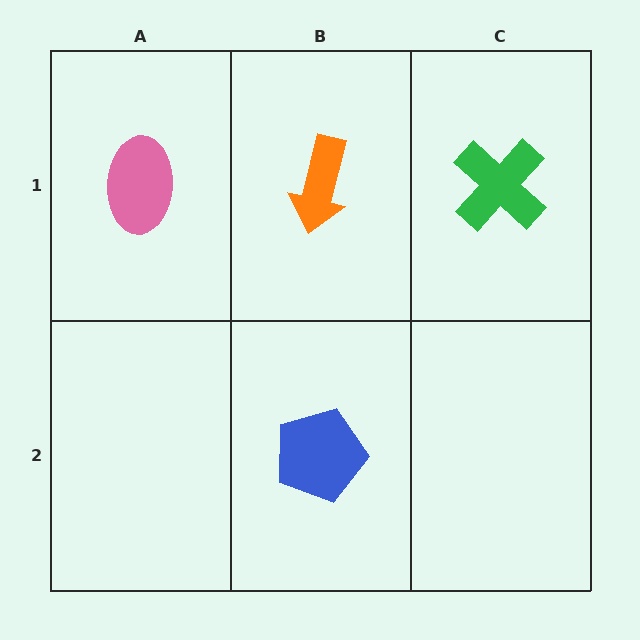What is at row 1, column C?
A green cross.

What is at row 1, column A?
A pink ellipse.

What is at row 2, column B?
A blue pentagon.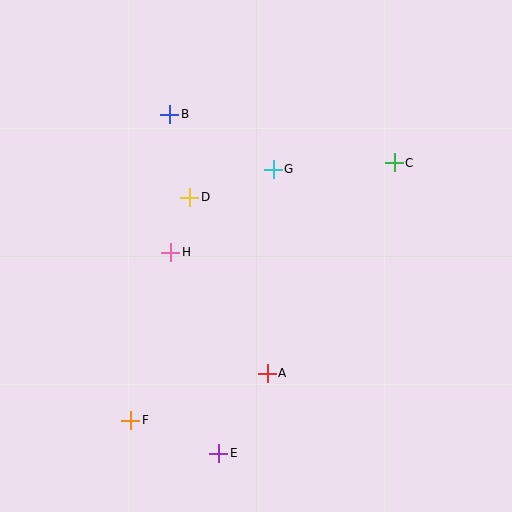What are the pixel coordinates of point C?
Point C is at (394, 163).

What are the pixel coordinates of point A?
Point A is at (267, 373).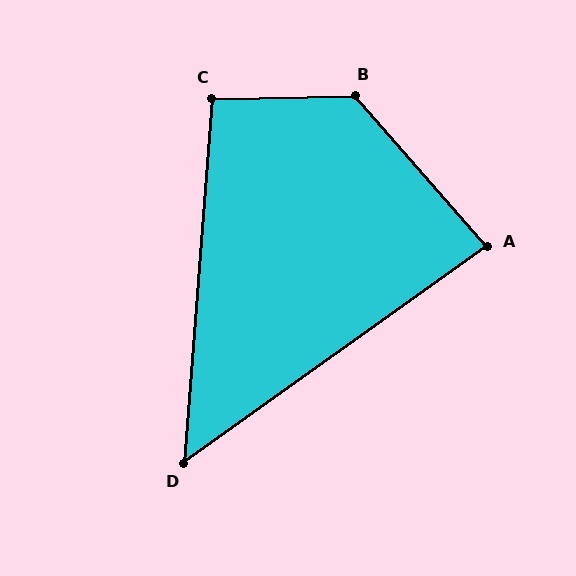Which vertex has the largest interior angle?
B, at approximately 130 degrees.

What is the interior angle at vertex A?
Approximately 84 degrees (acute).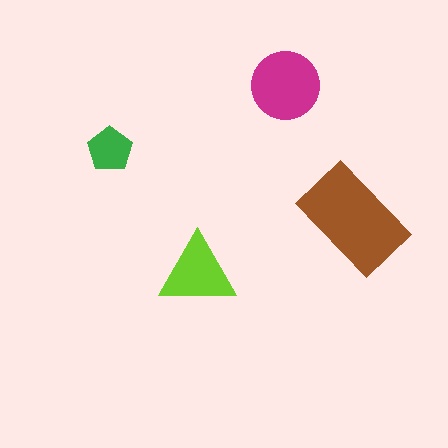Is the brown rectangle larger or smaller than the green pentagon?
Larger.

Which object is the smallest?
The green pentagon.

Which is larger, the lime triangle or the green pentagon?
The lime triangle.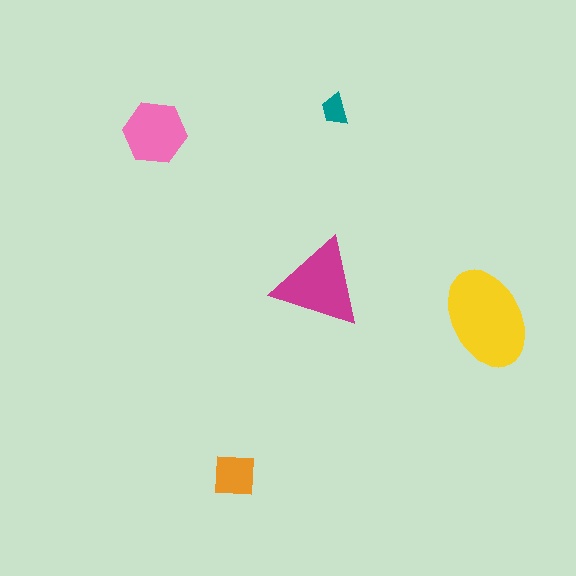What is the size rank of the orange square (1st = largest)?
4th.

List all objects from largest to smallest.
The yellow ellipse, the magenta triangle, the pink hexagon, the orange square, the teal trapezoid.